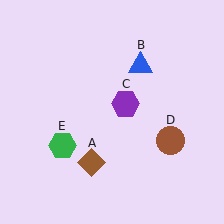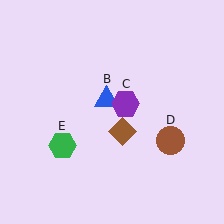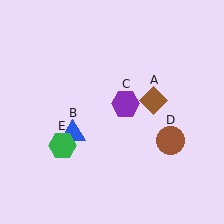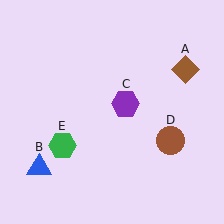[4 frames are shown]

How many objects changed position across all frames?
2 objects changed position: brown diamond (object A), blue triangle (object B).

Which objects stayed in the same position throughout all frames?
Purple hexagon (object C) and brown circle (object D) and green hexagon (object E) remained stationary.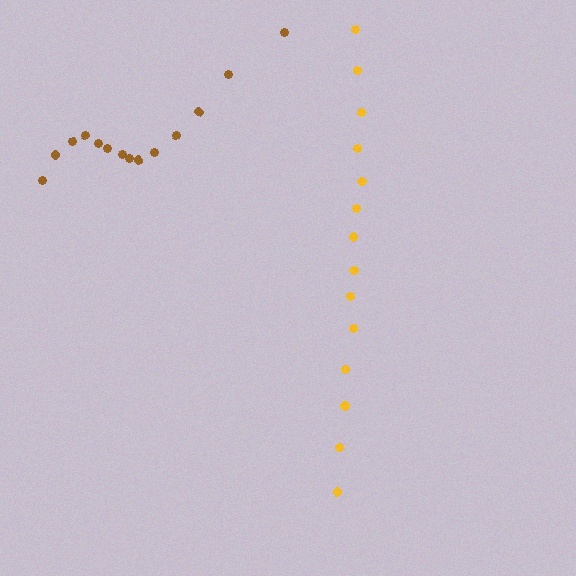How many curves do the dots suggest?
There are 2 distinct paths.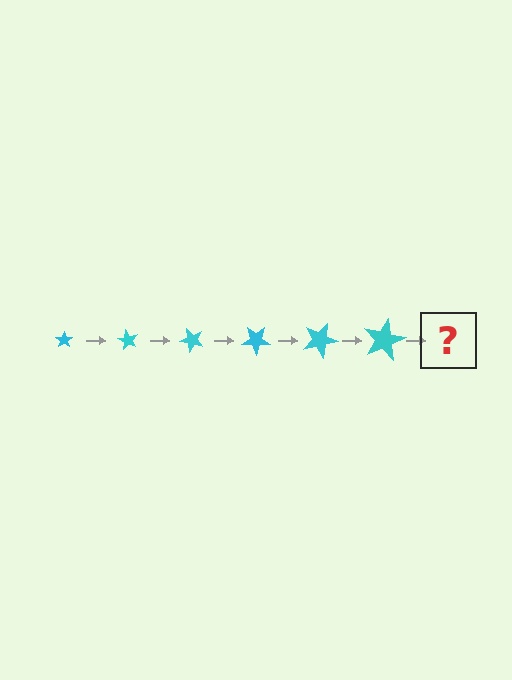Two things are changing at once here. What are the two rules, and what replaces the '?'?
The two rules are that the star grows larger each step and it rotates 60 degrees each step. The '?' should be a star, larger than the previous one and rotated 360 degrees from the start.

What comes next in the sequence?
The next element should be a star, larger than the previous one and rotated 360 degrees from the start.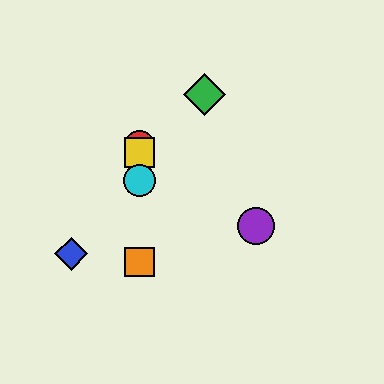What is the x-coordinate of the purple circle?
The purple circle is at x≈256.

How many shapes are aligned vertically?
4 shapes (the red circle, the yellow square, the orange square, the cyan circle) are aligned vertically.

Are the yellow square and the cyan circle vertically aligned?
Yes, both are at x≈139.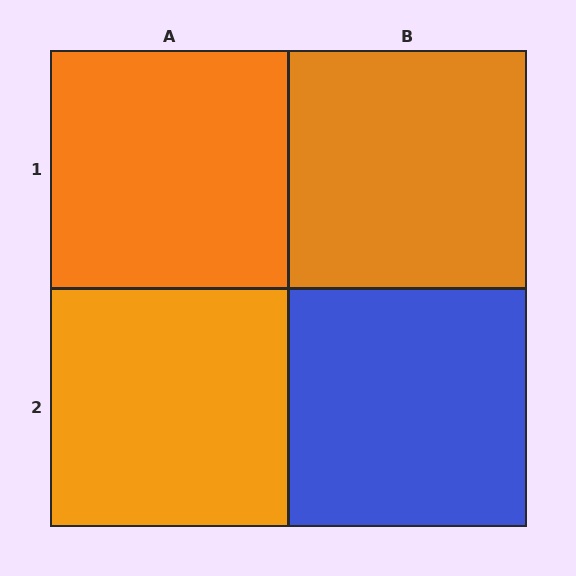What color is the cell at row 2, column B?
Blue.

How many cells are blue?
1 cell is blue.